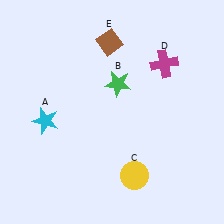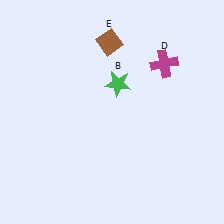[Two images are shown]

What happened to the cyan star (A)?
The cyan star (A) was removed in Image 2. It was in the bottom-left area of Image 1.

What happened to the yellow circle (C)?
The yellow circle (C) was removed in Image 2. It was in the bottom-right area of Image 1.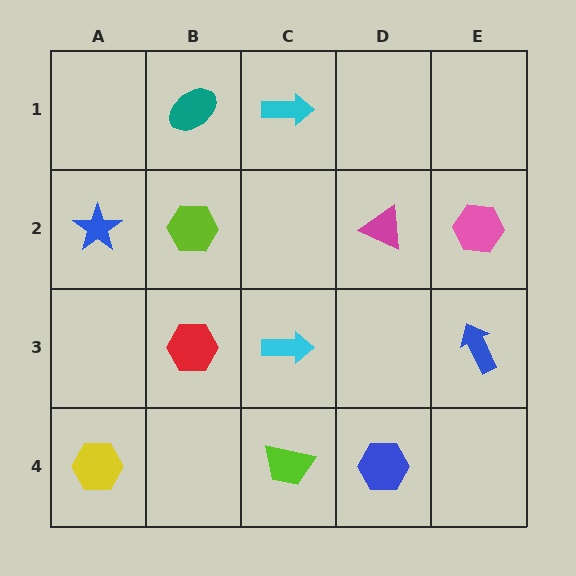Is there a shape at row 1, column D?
No, that cell is empty.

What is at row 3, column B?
A red hexagon.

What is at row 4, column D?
A blue hexagon.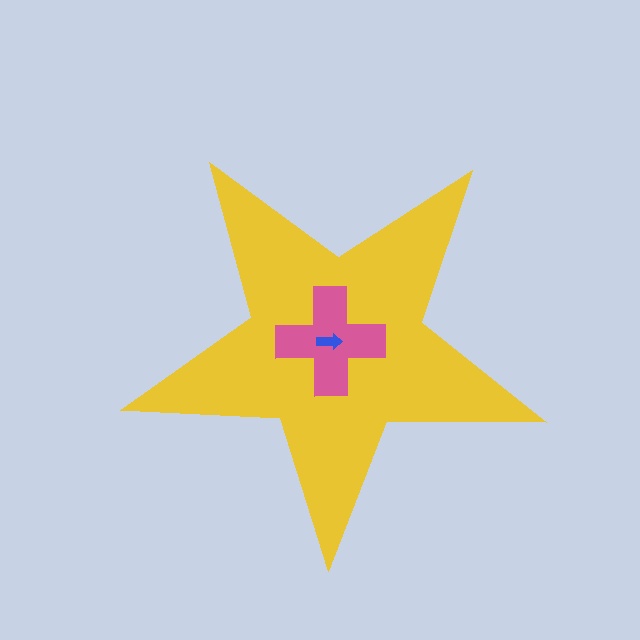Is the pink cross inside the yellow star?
Yes.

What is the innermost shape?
The blue arrow.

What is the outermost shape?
The yellow star.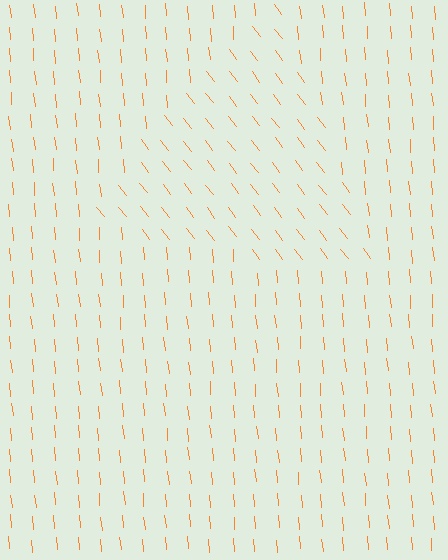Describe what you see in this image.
The image is filled with small orange line segments. A triangle region in the image has lines oriented differently from the surrounding lines, creating a visible texture boundary.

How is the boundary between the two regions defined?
The boundary is defined purely by a change in line orientation (approximately 32 degrees difference). All lines are the same color and thickness.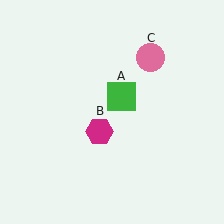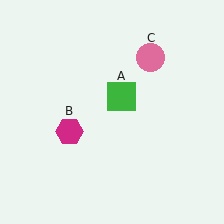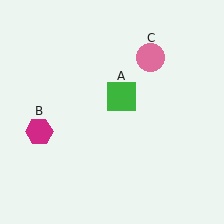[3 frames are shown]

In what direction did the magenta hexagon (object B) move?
The magenta hexagon (object B) moved left.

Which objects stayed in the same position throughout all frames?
Green square (object A) and pink circle (object C) remained stationary.